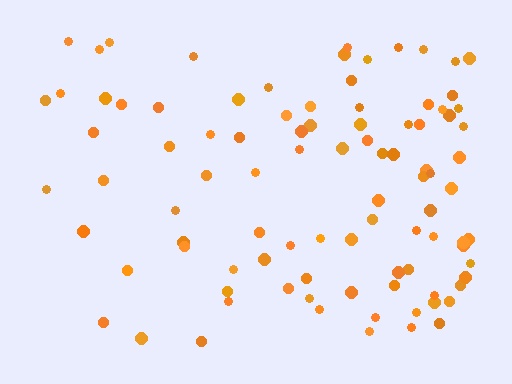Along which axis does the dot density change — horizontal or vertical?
Horizontal.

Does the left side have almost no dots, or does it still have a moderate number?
Still a moderate number, just noticeably fewer than the right.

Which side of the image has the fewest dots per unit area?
The left.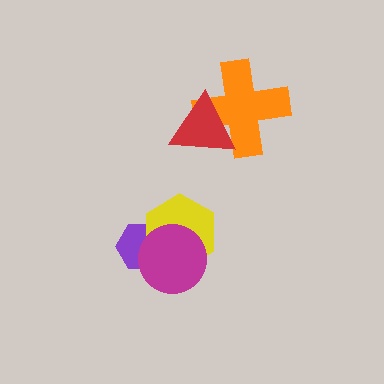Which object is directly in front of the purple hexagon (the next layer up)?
The yellow hexagon is directly in front of the purple hexagon.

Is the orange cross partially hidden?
Yes, it is partially covered by another shape.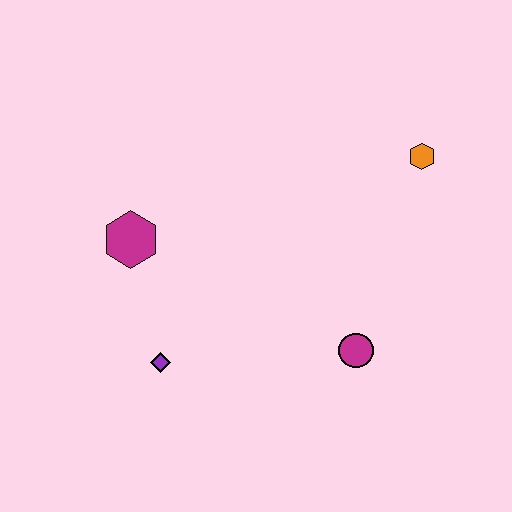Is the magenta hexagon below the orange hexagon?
Yes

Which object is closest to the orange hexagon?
The magenta circle is closest to the orange hexagon.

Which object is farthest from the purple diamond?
The orange hexagon is farthest from the purple diamond.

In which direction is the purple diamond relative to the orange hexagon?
The purple diamond is to the left of the orange hexagon.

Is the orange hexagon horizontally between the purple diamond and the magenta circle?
No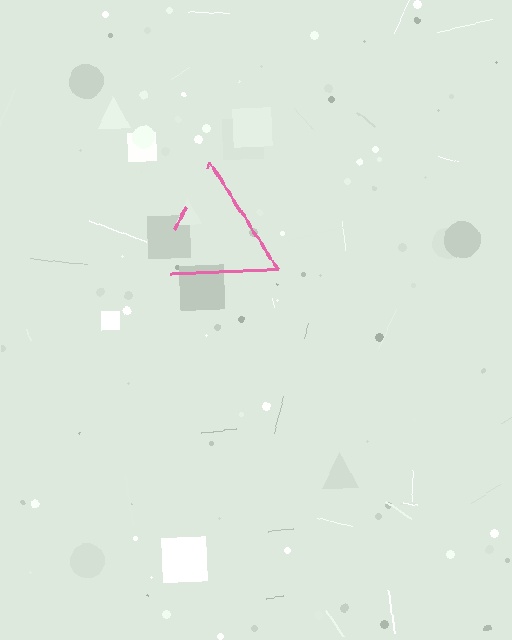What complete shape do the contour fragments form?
The contour fragments form a triangle.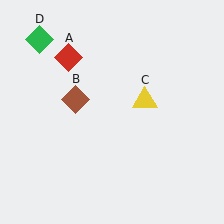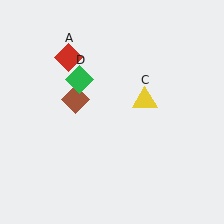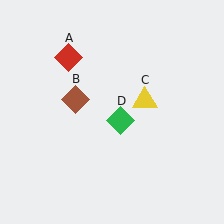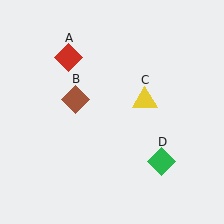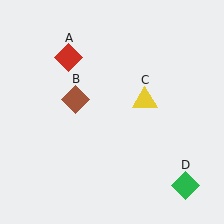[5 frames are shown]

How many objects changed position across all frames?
1 object changed position: green diamond (object D).